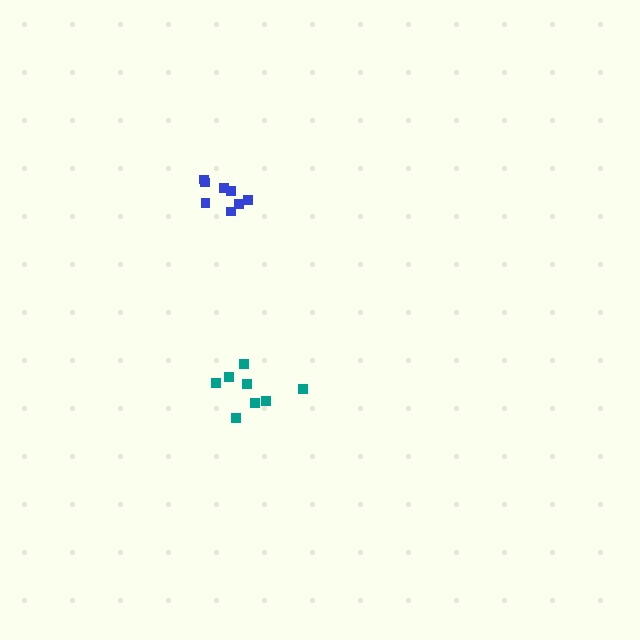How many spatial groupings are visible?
There are 2 spatial groupings.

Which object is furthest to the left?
The blue cluster is leftmost.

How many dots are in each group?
Group 1: 8 dots, Group 2: 8 dots (16 total).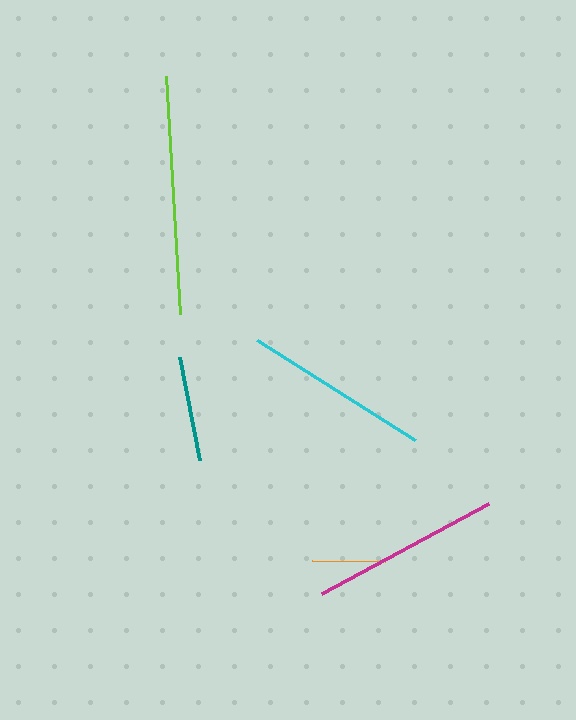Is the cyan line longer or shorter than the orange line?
The cyan line is longer than the orange line.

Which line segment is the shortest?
The orange line is the shortest at approximately 73 pixels.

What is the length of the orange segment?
The orange segment is approximately 73 pixels long.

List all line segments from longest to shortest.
From longest to shortest: lime, magenta, cyan, teal, orange.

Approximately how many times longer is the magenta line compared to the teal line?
The magenta line is approximately 1.8 times the length of the teal line.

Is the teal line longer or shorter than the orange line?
The teal line is longer than the orange line.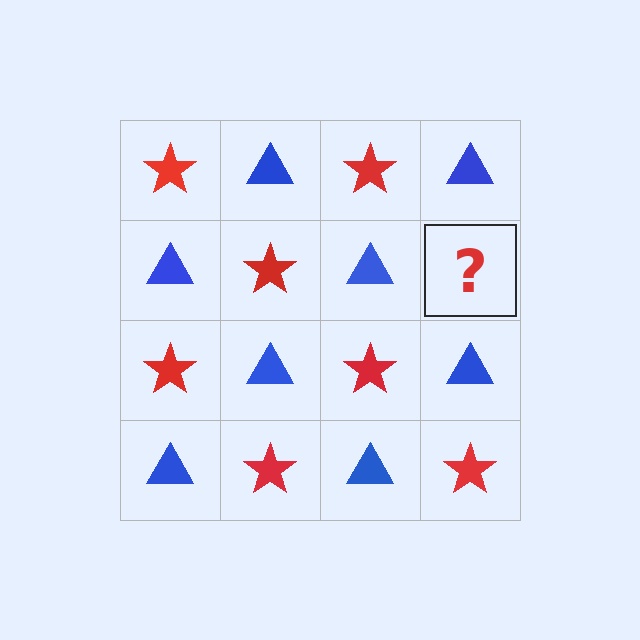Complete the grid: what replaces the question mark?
The question mark should be replaced with a red star.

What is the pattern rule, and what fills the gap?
The rule is that it alternates red star and blue triangle in a checkerboard pattern. The gap should be filled with a red star.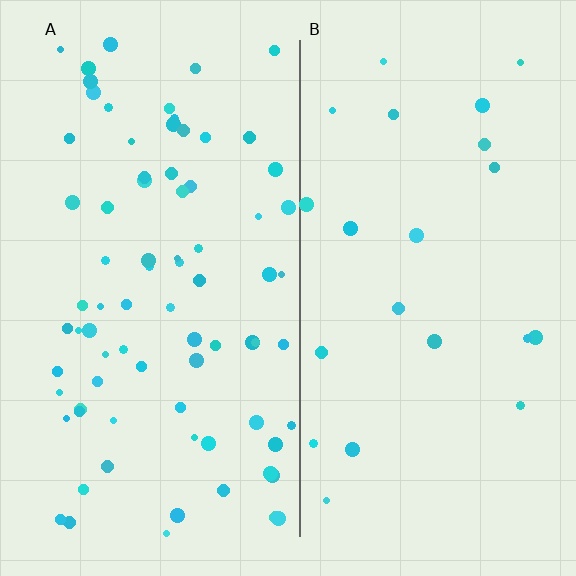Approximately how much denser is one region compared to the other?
Approximately 3.6× — region A over region B.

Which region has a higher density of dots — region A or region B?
A (the left).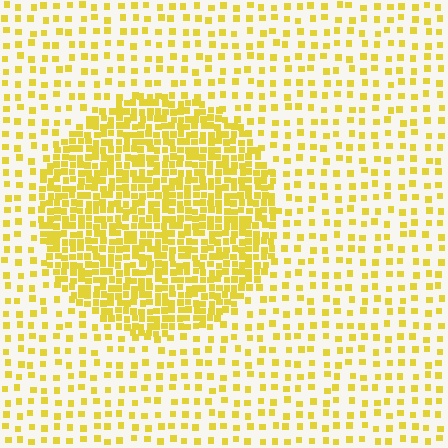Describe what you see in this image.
The image contains small yellow elements arranged at two different densities. A circle-shaped region is visible where the elements are more densely packed than the surrounding area.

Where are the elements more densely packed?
The elements are more densely packed inside the circle boundary.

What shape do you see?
I see a circle.